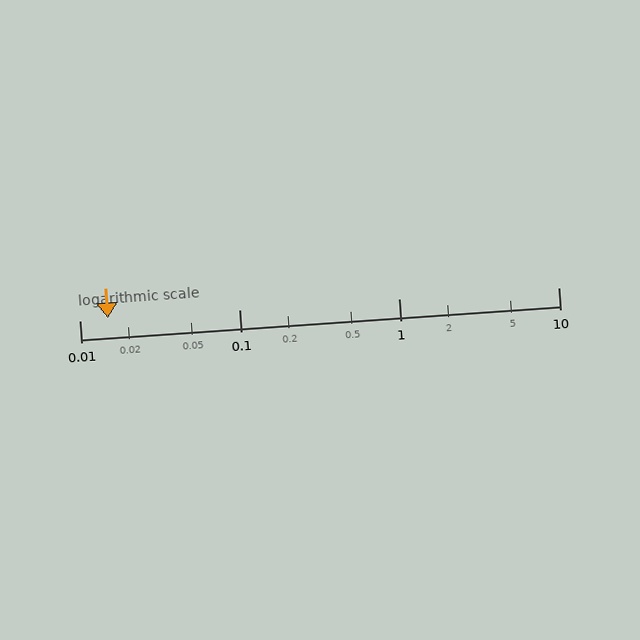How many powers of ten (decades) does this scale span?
The scale spans 3 decades, from 0.01 to 10.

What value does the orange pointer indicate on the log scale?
The pointer indicates approximately 0.015.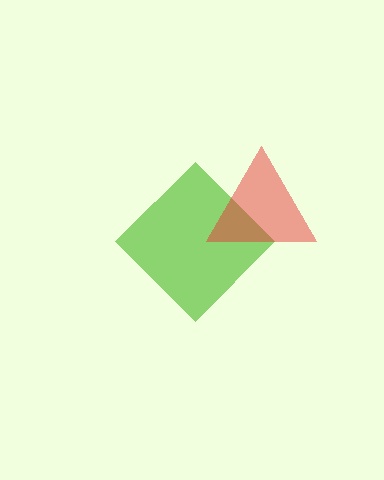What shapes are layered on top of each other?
The layered shapes are: a lime diamond, a red triangle.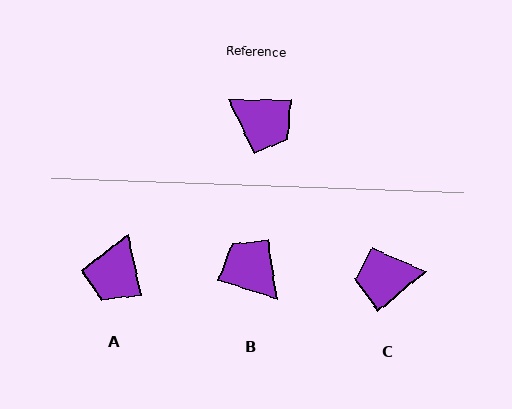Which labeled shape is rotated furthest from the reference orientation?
B, about 164 degrees away.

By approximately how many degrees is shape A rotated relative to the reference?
Approximately 77 degrees clockwise.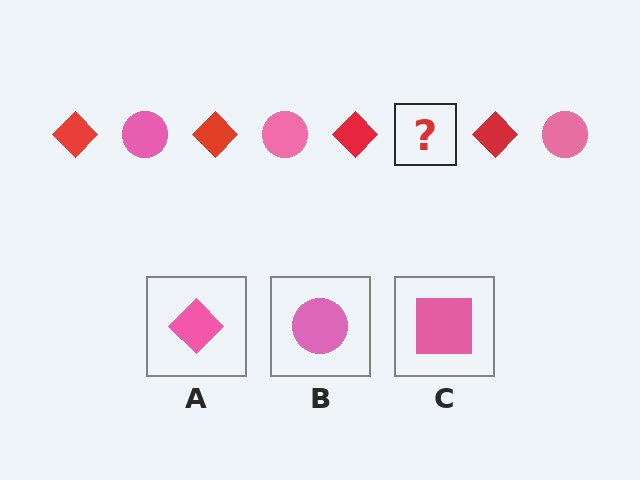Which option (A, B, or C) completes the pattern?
B.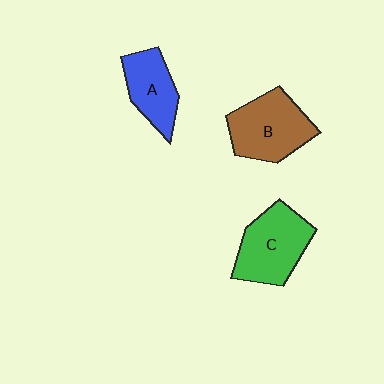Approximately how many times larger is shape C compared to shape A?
Approximately 1.4 times.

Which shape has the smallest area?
Shape A (blue).